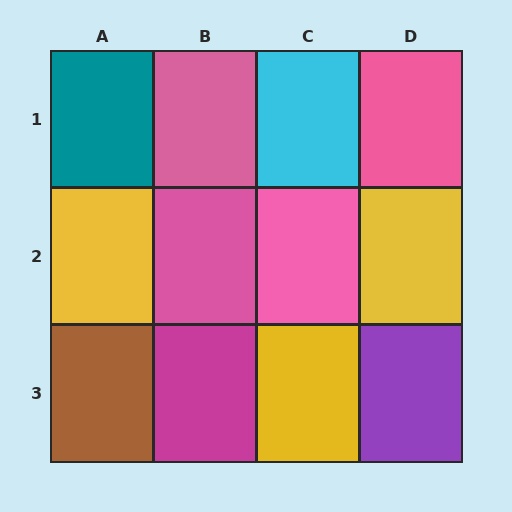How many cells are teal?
1 cell is teal.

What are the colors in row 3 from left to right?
Brown, magenta, yellow, purple.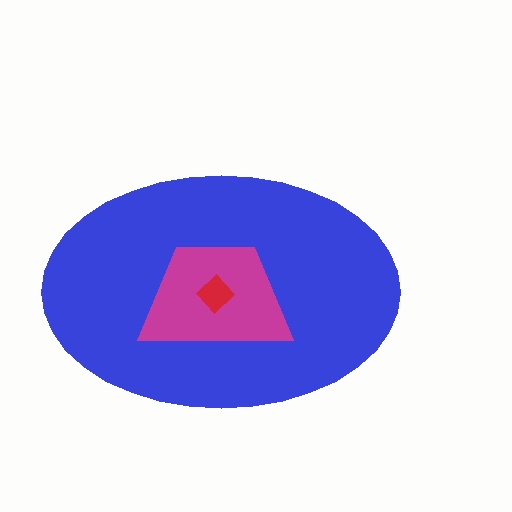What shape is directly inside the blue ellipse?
The magenta trapezoid.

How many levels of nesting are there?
3.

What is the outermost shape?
The blue ellipse.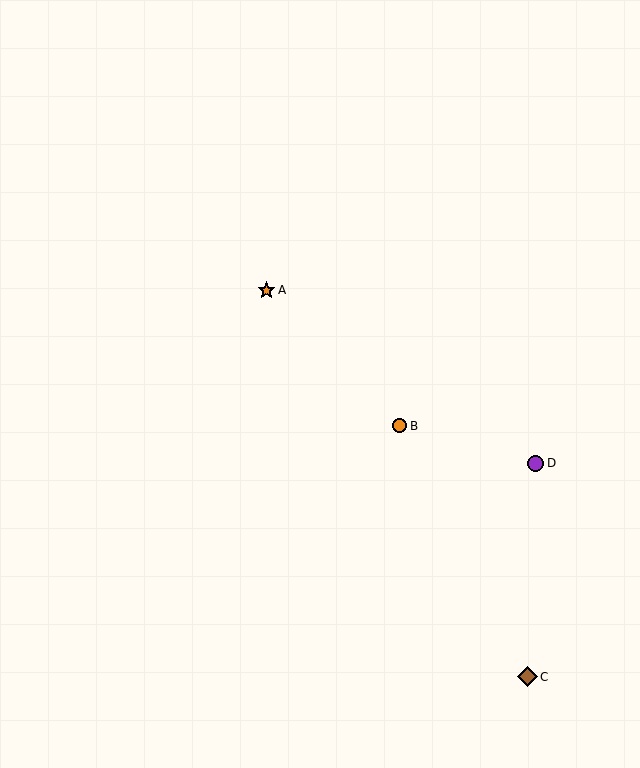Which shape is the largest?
The brown diamond (labeled C) is the largest.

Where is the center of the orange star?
The center of the orange star is at (267, 290).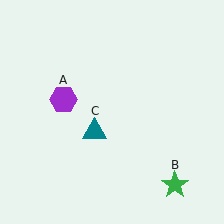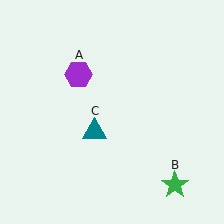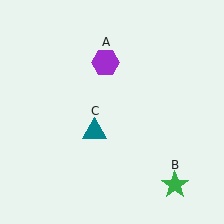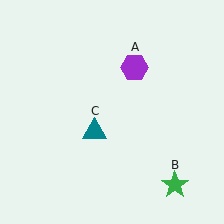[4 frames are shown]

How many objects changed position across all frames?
1 object changed position: purple hexagon (object A).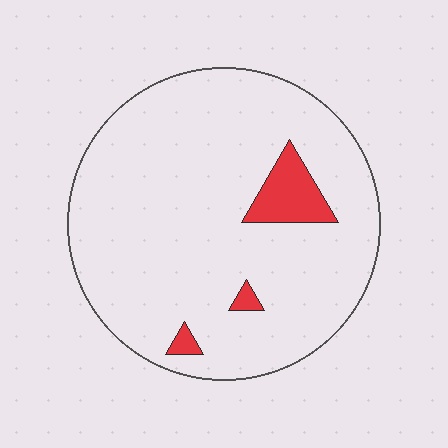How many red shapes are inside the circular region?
3.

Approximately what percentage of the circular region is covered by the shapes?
Approximately 5%.